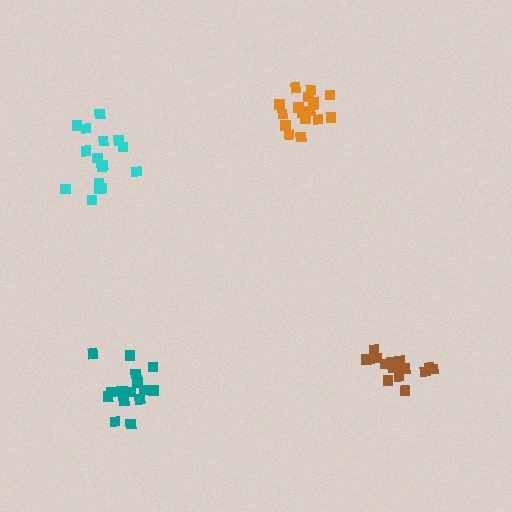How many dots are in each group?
Group 1: 17 dots, Group 2: 16 dots, Group 3: 18 dots, Group 4: 16 dots (67 total).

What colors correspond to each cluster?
The clusters are colored: teal, brown, orange, cyan.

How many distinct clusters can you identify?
There are 4 distinct clusters.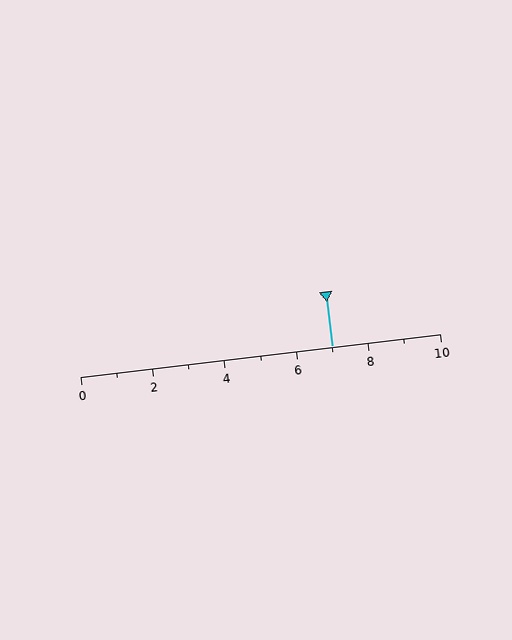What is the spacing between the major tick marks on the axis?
The major ticks are spaced 2 apart.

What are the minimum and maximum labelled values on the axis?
The axis runs from 0 to 10.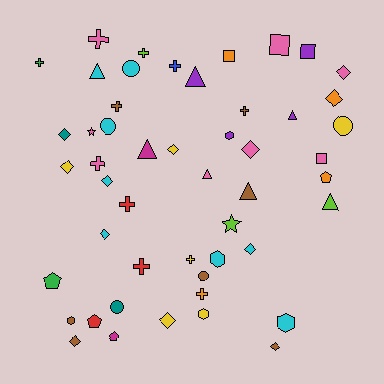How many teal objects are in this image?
There are 2 teal objects.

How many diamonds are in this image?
There are 12 diamonds.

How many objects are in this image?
There are 50 objects.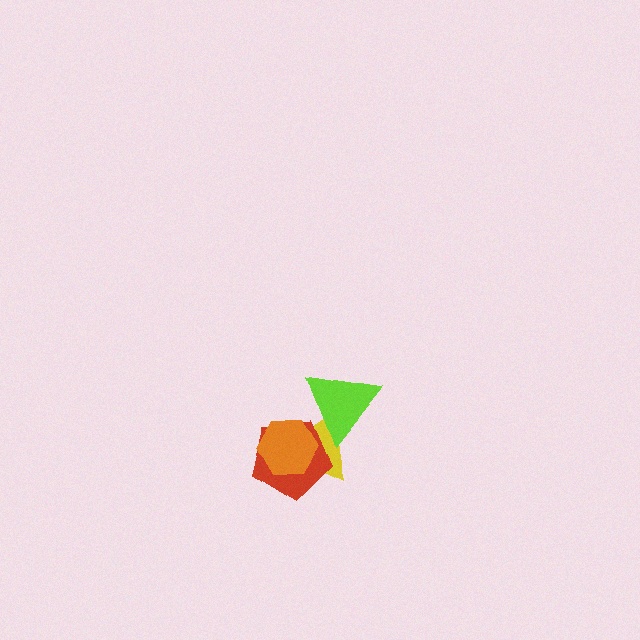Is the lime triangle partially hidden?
Yes, it is partially covered by another shape.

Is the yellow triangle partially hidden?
Yes, it is partially covered by another shape.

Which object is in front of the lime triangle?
The red pentagon is in front of the lime triangle.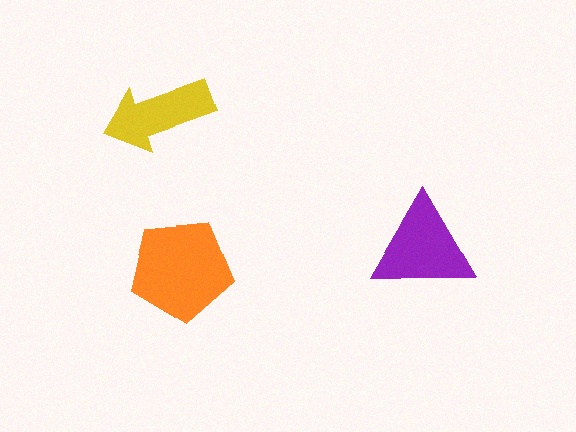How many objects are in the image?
There are 3 objects in the image.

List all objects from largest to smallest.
The orange pentagon, the purple triangle, the yellow arrow.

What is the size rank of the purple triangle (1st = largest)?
2nd.